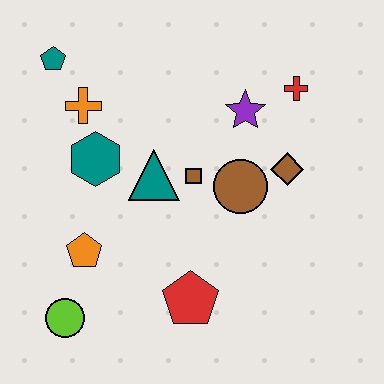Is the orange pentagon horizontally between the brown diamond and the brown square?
No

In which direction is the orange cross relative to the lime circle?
The orange cross is above the lime circle.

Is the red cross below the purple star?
No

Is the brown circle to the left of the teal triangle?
No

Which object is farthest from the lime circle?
The red cross is farthest from the lime circle.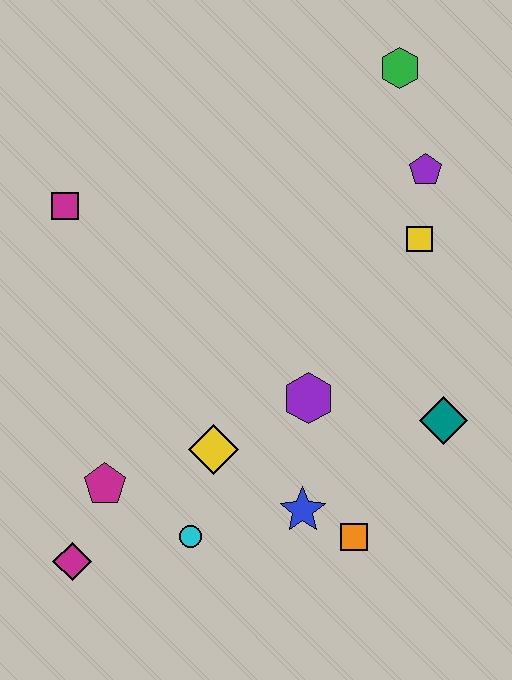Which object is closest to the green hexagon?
The purple pentagon is closest to the green hexagon.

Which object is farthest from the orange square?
The green hexagon is farthest from the orange square.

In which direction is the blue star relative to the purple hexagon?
The blue star is below the purple hexagon.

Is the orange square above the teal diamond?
No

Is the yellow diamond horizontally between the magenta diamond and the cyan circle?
No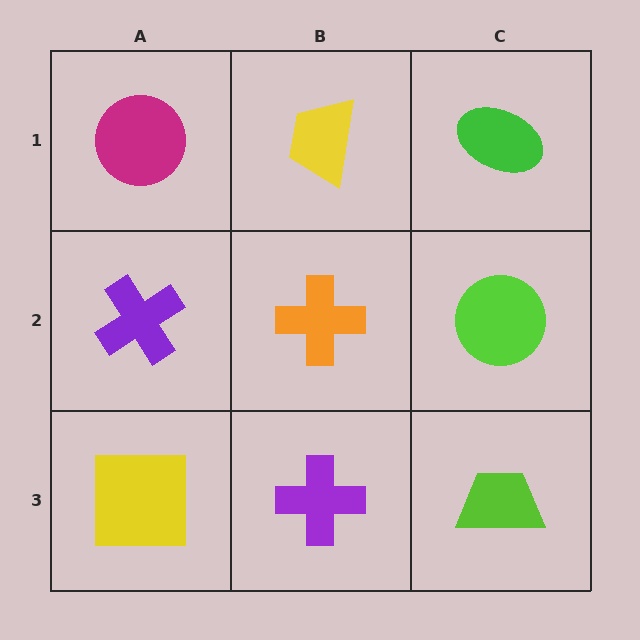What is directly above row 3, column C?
A lime circle.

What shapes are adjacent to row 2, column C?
A green ellipse (row 1, column C), a lime trapezoid (row 3, column C), an orange cross (row 2, column B).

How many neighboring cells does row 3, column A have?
2.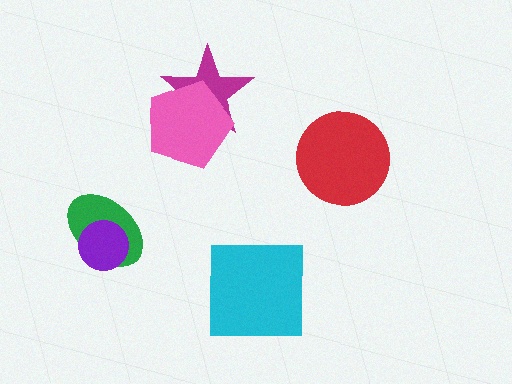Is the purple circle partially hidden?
No, no other shape covers it.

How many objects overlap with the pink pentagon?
1 object overlaps with the pink pentagon.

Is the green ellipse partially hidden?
Yes, it is partially covered by another shape.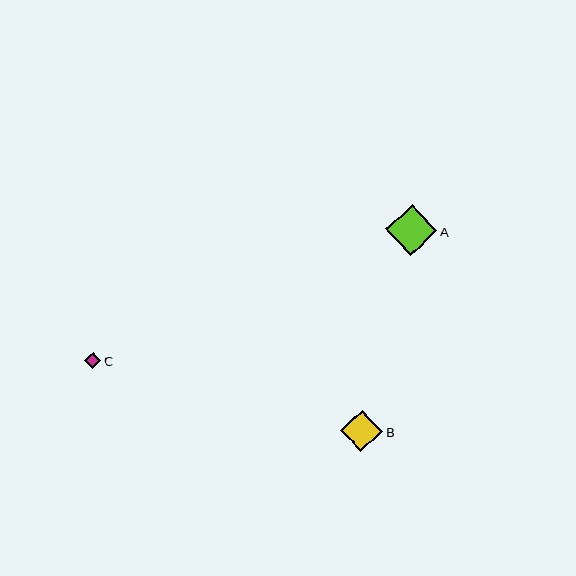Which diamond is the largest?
Diamond A is the largest with a size of approximately 51 pixels.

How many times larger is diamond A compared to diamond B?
Diamond A is approximately 1.2 times the size of diamond B.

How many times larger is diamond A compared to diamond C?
Diamond A is approximately 3.1 times the size of diamond C.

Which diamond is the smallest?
Diamond C is the smallest with a size of approximately 17 pixels.